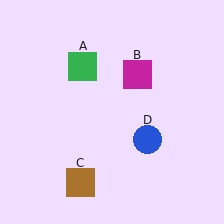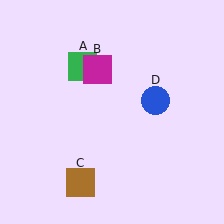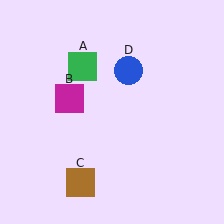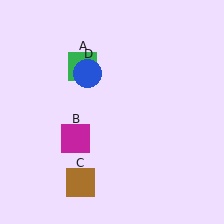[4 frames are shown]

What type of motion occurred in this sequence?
The magenta square (object B), blue circle (object D) rotated counterclockwise around the center of the scene.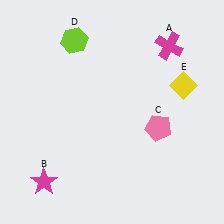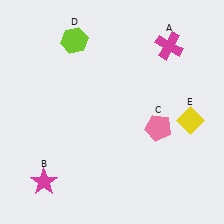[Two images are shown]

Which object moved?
The yellow diamond (E) moved down.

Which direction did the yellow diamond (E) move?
The yellow diamond (E) moved down.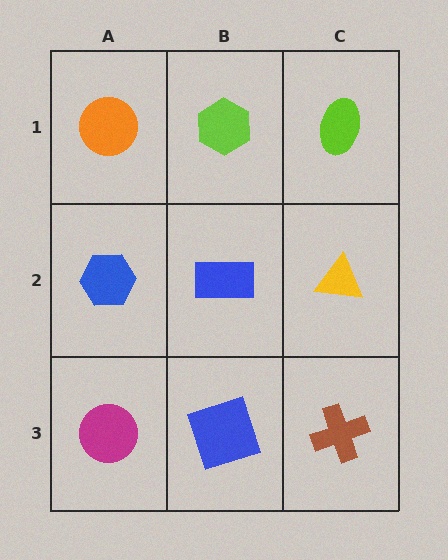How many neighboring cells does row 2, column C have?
3.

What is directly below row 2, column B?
A blue square.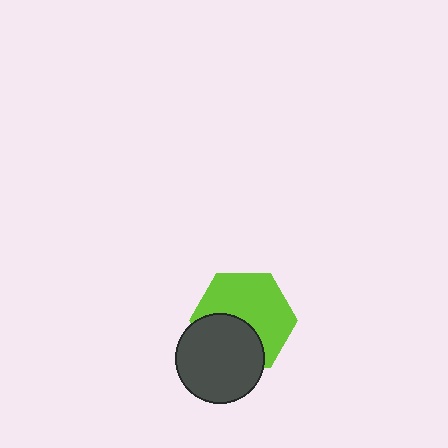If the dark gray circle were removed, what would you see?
You would see the complete lime hexagon.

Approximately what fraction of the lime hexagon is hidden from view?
Roughly 38% of the lime hexagon is hidden behind the dark gray circle.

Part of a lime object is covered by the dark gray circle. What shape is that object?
It is a hexagon.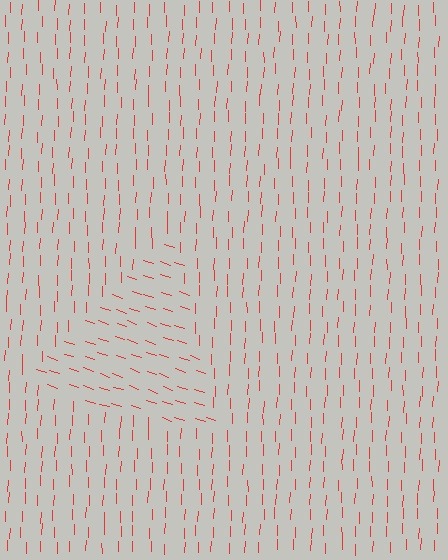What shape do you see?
I see a triangle.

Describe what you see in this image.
The image is filled with small red line segments. A triangle region in the image has lines oriented differently from the surrounding lines, creating a visible texture boundary.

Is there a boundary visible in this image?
Yes, there is a texture boundary formed by a change in line orientation.